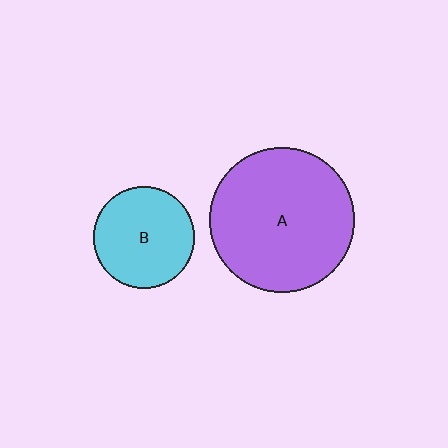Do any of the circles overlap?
No, none of the circles overlap.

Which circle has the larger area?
Circle A (purple).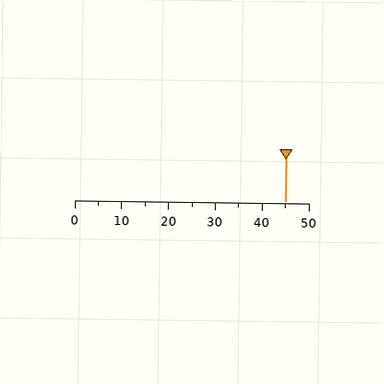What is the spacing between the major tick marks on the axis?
The major ticks are spaced 10 apart.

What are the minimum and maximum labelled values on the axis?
The axis runs from 0 to 50.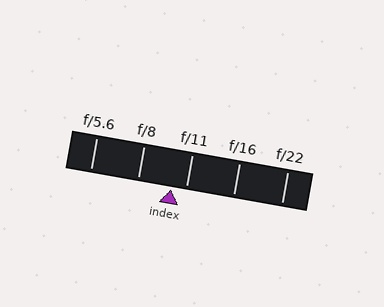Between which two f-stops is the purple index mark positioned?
The index mark is between f/8 and f/11.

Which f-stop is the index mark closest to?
The index mark is closest to f/11.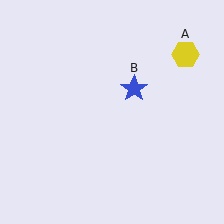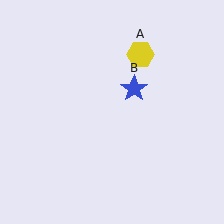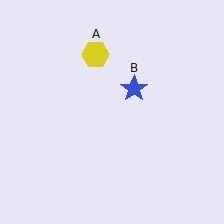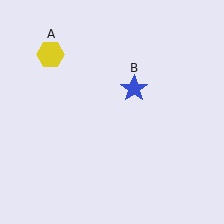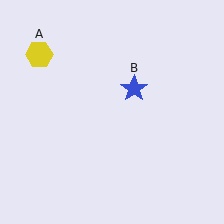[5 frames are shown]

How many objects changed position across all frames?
1 object changed position: yellow hexagon (object A).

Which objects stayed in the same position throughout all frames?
Blue star (object B) remained stationary.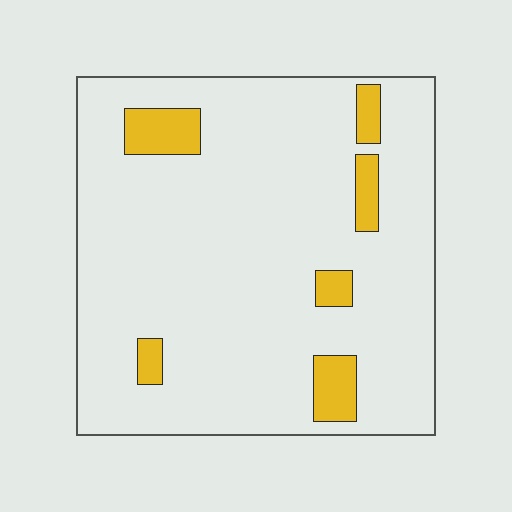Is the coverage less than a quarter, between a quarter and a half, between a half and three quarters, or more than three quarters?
Less than a quarter.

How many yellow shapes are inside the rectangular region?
6.